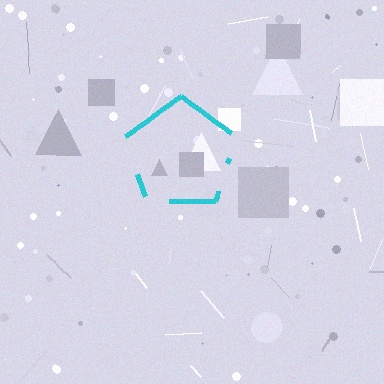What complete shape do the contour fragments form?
The contour fragments form a pentagon.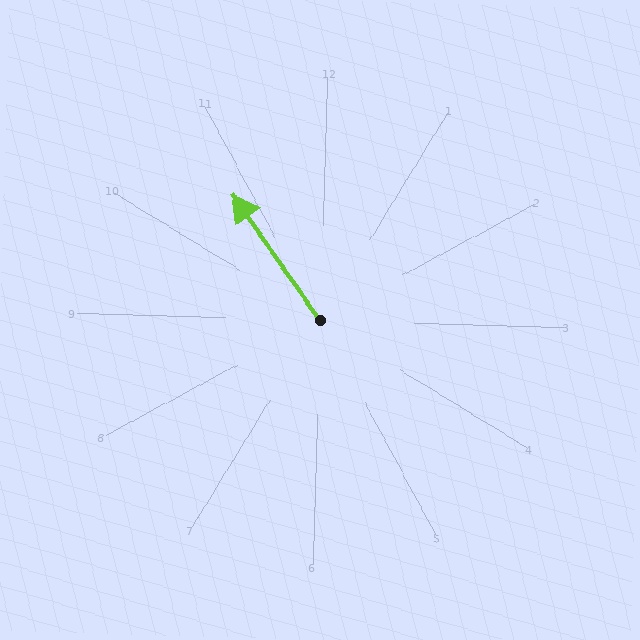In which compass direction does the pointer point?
Northwest.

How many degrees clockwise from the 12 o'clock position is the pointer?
Approximately 324 degrees.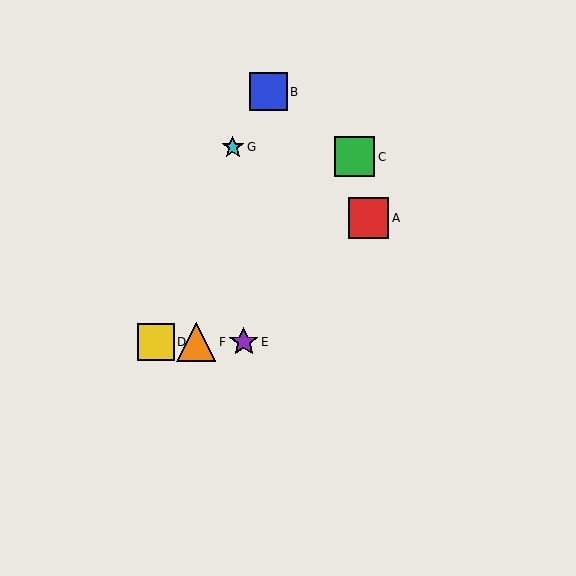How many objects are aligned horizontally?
3 objects (D, E, F) are aligned horizontally.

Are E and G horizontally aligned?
No, E is at y≈342 and G is at y≈147.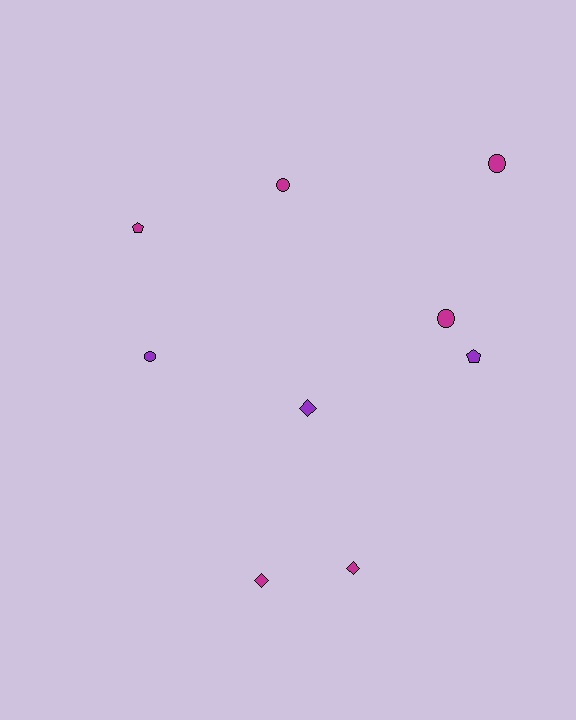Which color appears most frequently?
Magenta, with 6 objects.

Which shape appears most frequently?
Circle, with 4 objects.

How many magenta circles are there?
There are 3 magenta circles.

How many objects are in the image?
There are 9 objects.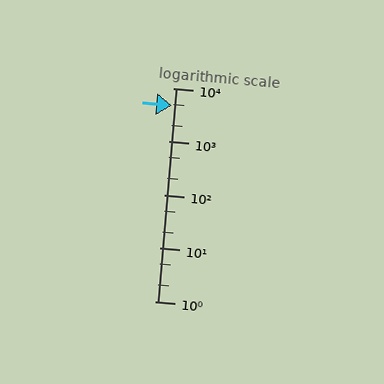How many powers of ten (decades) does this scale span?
The scale spans 4 decades, from 1 to 10000.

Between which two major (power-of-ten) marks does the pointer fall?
The pointer is between 1000 and 10000.